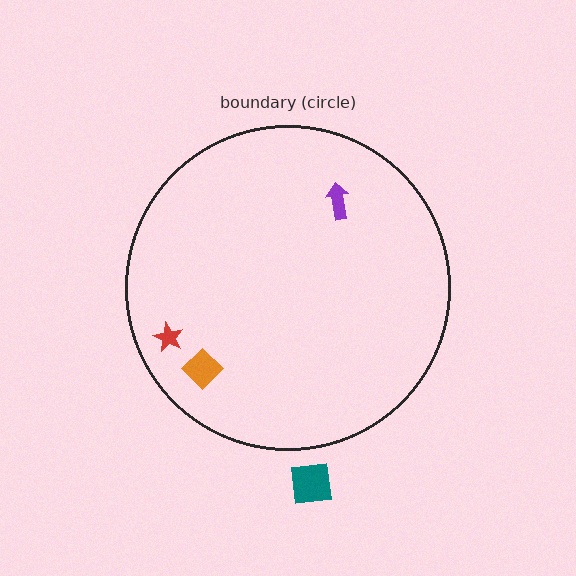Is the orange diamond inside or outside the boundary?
Inside.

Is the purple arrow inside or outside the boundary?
Inside.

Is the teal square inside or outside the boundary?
Outside.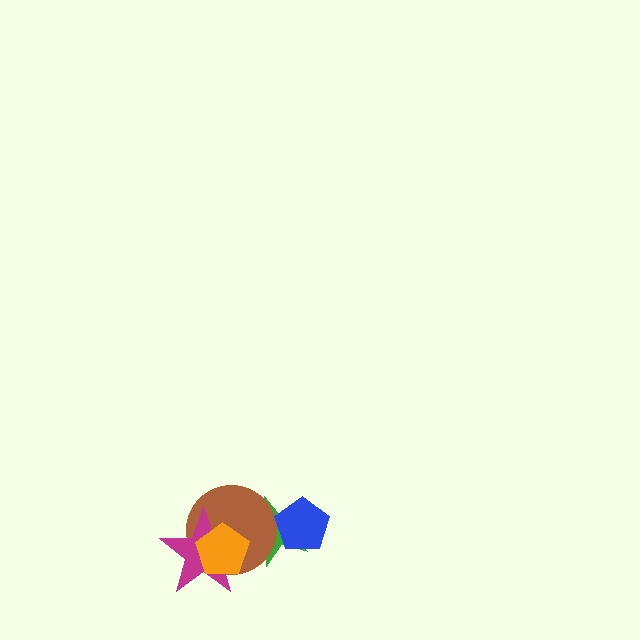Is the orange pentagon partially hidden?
No, no other shape covers it.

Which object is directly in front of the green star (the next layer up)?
The brown circle is directly in front of the green star.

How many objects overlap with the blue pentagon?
1 object overlaps with the blue pentagon.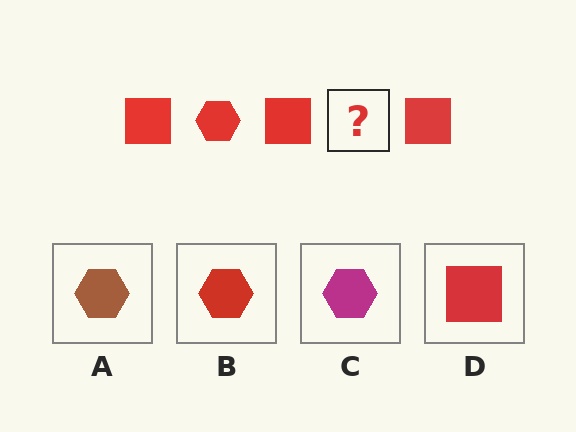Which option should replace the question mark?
Option B.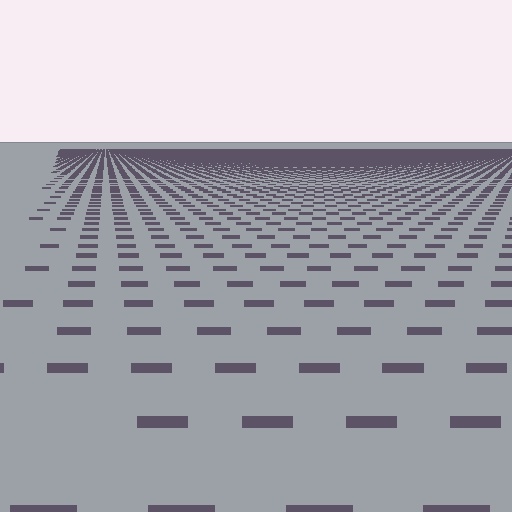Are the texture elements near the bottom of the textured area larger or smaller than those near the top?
Larger. Near the bottom, elements are closer to the viewer and appear at a bigger on-screen size.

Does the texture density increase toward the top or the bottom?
Density increases toward the top.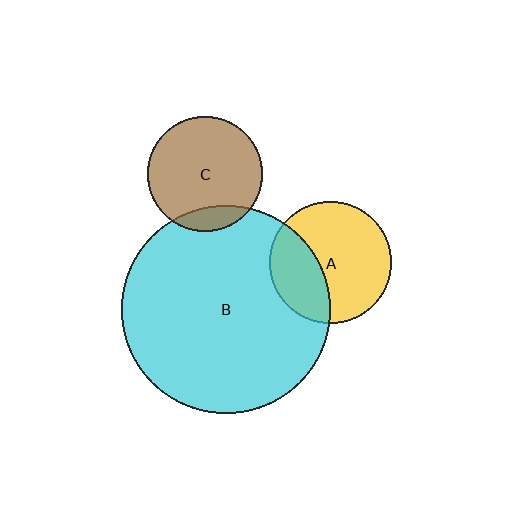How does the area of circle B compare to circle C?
Approximately 3.3 times.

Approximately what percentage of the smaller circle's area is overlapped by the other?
Approximately 35%.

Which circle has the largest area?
Circle B (cyan).